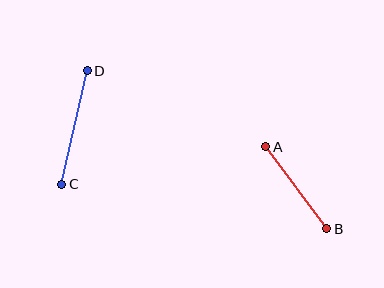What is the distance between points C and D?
The distance is approximately 117 pixels.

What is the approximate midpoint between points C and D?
The midpoint is at approximately (75, 127) pixels.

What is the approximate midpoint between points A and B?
The midpoint is at approximately (296, 188) pixels.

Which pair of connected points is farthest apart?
Points C and D are farthest apart.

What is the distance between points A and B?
The distance is approximately 102 pixels.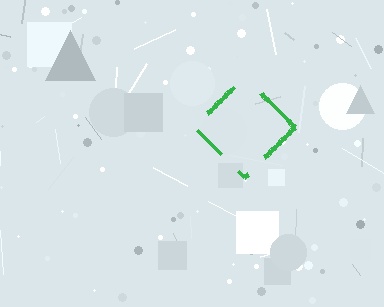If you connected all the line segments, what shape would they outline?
They would outline a diamond.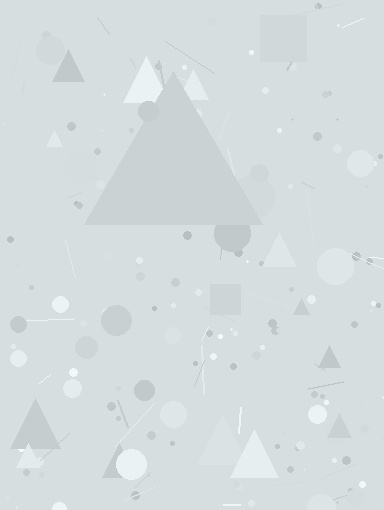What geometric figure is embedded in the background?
A triangle is embedded in the background.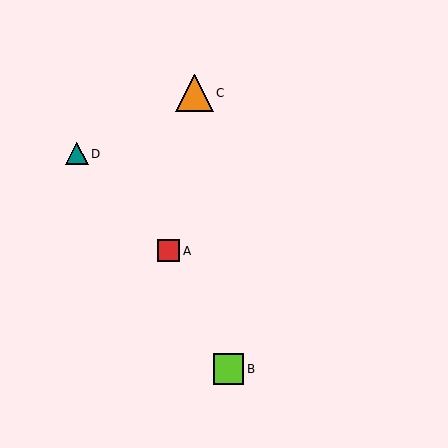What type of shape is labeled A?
Shape A is a red square.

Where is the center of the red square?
The center of the red square is at (168, 251).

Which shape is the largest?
The orange triangle (labeled C) is the largest.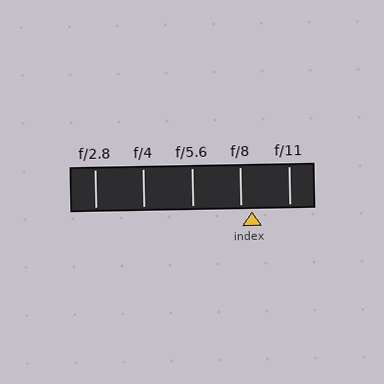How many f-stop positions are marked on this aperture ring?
There are 5 f-stop positions marked.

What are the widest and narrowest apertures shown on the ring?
The widest aperture shown is f/2.8 and the narrowest is f/11.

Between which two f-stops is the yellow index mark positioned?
The index mark is between f/8 and f/11.